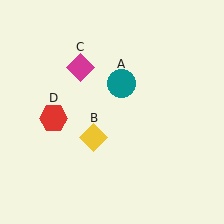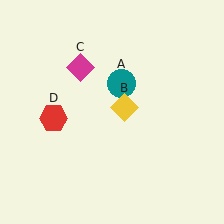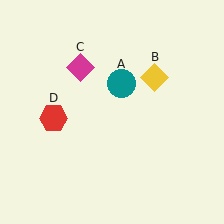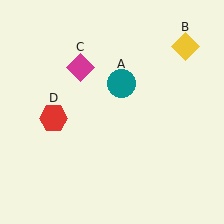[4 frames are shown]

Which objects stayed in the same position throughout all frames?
Teal circle (object A) and magenta diamond (object C) and red hexagon (object D) remained stationary.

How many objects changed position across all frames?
1 object changed position: yellow diamond (object B).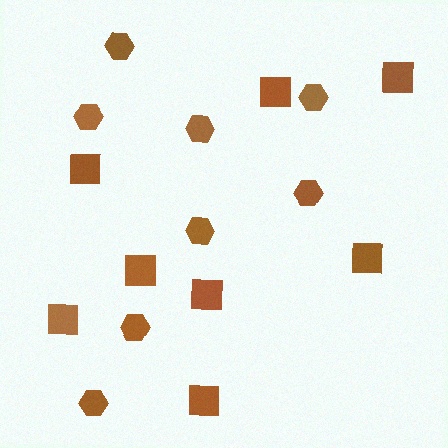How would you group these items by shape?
There are 2 groups: one group of squares (8) and one group of hexagons (8).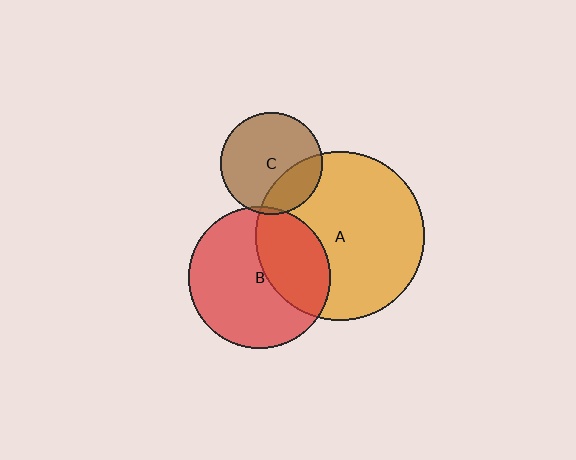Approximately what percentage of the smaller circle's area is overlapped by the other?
Approximately 25%.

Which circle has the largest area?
Circle A (orange).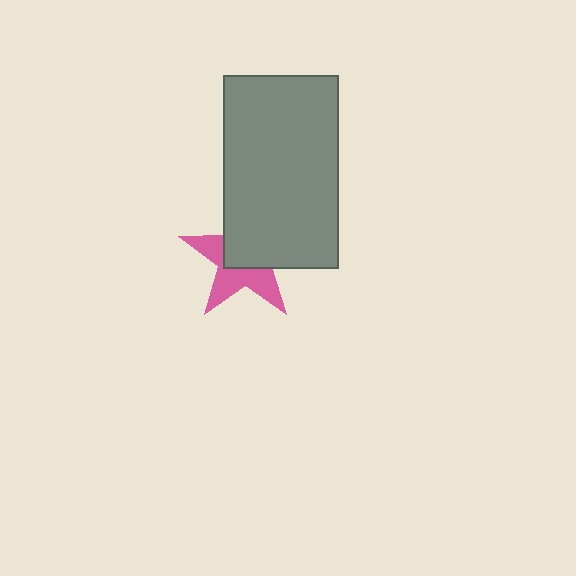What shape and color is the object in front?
The object in front is a gray rectangle.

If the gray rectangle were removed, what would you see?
You would see the complete pink star.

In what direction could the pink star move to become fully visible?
The pink star could move toward the lower-left. That would shift it out from behind the gray rectangle entirely.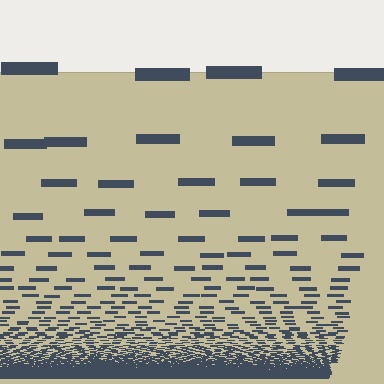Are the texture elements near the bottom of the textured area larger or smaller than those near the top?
Smaller. The gradient is inverted — elements near the bottom are smaller and denser.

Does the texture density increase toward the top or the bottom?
Density increases toward the bottom.